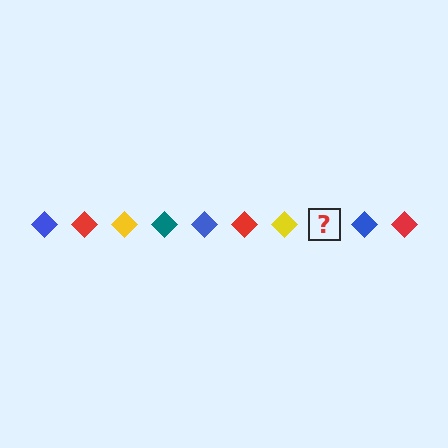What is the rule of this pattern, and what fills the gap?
The rule is that the pattern cycles through blue, red, yellow, teal diamonds. The gap should be filled with a teal diamond.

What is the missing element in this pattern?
The missing element is a teal diamond.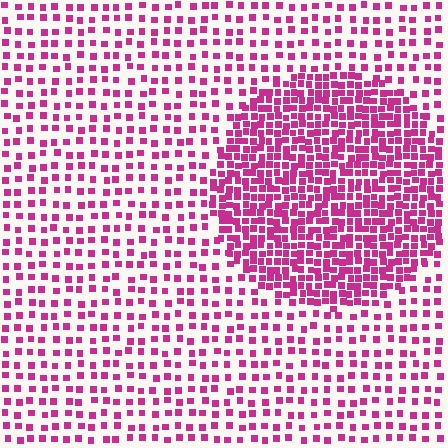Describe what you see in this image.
The image contains small magenta elements arranged at two different densities. A circle-shaped region is visible where the elements are more densely packed than the surrounding area.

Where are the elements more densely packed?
The elements are more densely packed inside the circle boundary.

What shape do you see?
I see a circle.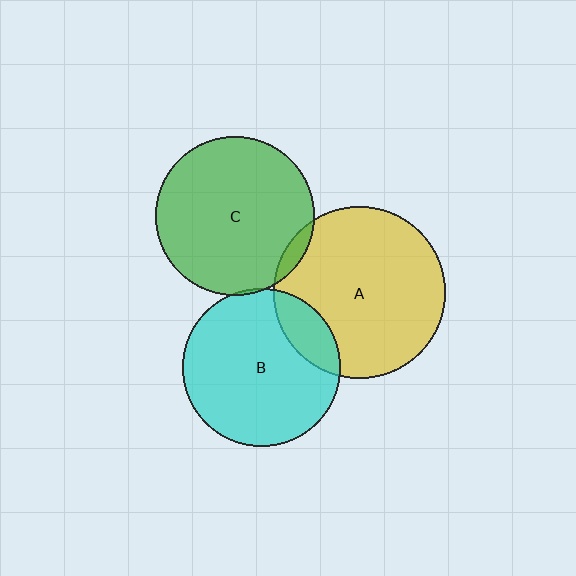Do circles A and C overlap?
Yes.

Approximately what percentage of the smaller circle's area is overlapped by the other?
Approximately 5%.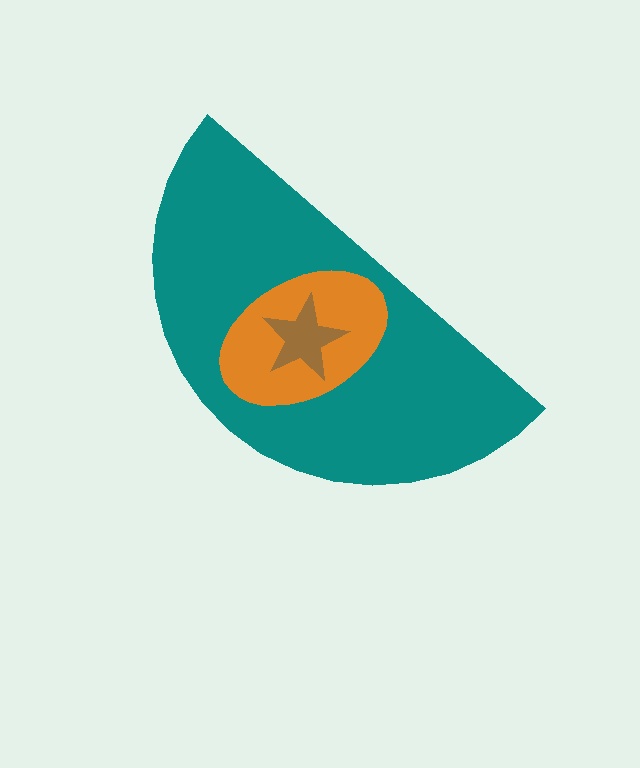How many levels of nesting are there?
3.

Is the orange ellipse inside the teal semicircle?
Yes.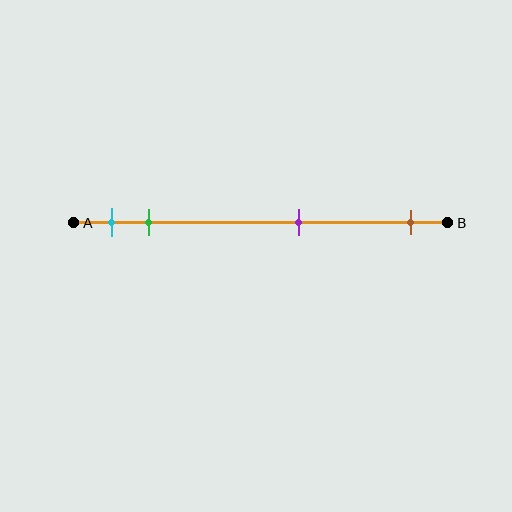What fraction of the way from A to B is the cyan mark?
The cyan mark is approximately 10% (0.1) of the way from A to B.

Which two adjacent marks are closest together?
The cyan and green marks are the closest adjacent pair.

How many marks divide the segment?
There are 4 marks dividing the segment.